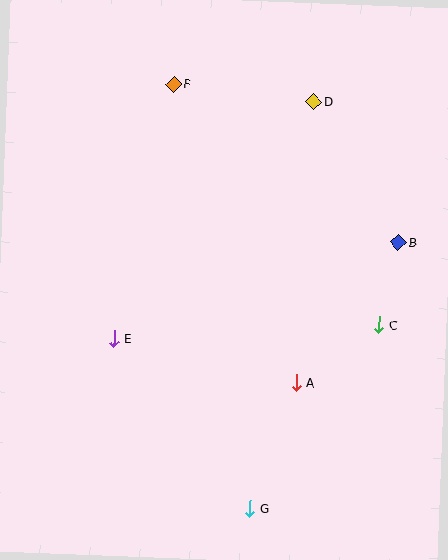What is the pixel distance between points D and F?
The distance between D and F is 141 pixels.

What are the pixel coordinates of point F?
Point F is at (174, 84).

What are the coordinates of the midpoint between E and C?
The midpoint between E and C is at (246, 332).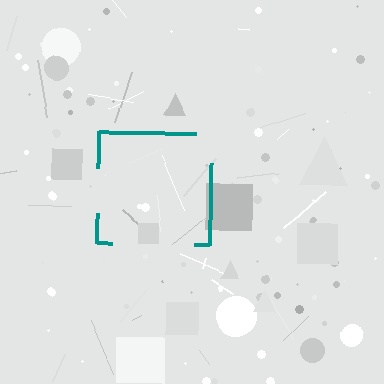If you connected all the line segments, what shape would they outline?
They would outline a square.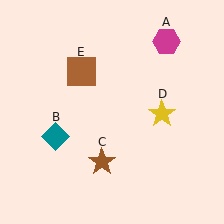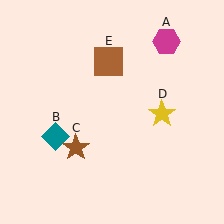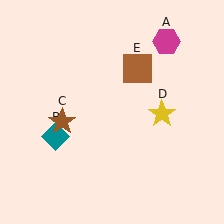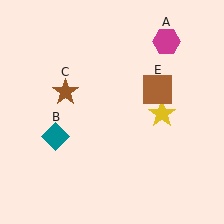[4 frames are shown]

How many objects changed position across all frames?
2 objects changed position: brown star (object C), brown square (object E).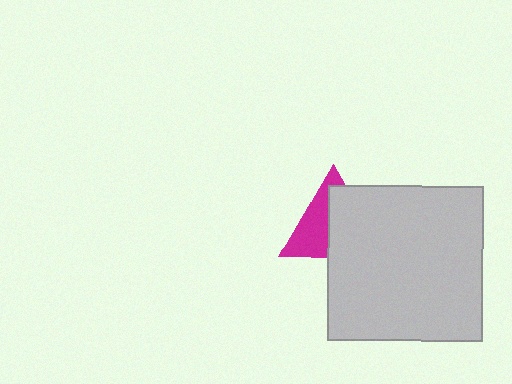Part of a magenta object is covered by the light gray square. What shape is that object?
It is a triangle.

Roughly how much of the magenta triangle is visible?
A small part of it is visible (roughly 44%).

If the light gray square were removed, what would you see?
You would see the complete magenta triangle.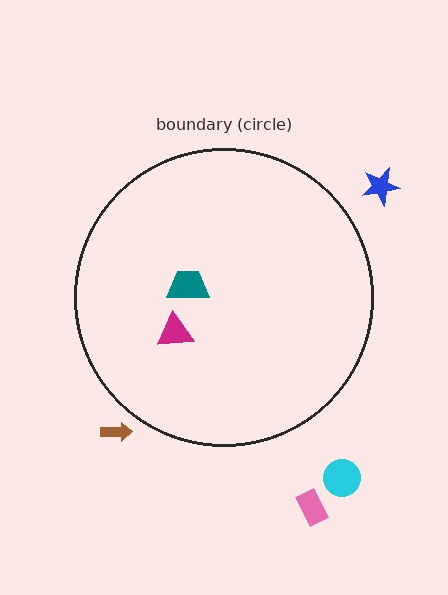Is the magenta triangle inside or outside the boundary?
Inside.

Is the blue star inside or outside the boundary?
Outside.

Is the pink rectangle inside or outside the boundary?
Outside.